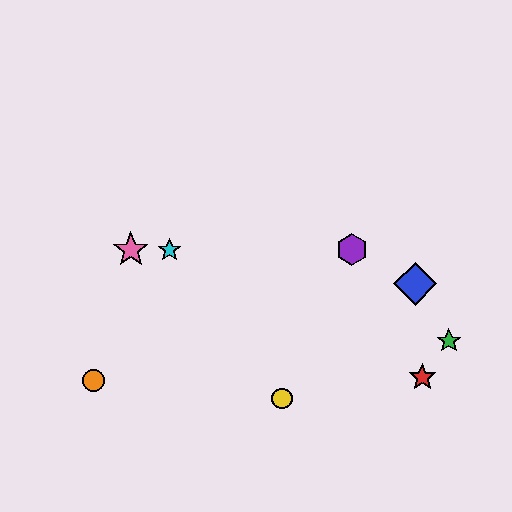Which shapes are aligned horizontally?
The purple hexagon, the cyan star, the pink star are aligned horizontally.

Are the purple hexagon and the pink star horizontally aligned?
Yes, both are at y≈250.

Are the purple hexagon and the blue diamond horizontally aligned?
No, the purple hexagon is at y≈250 and the blue diamond is at y≈284.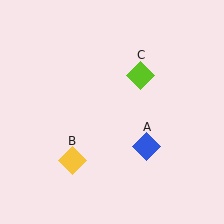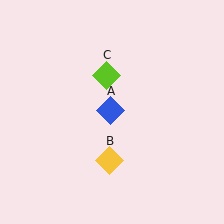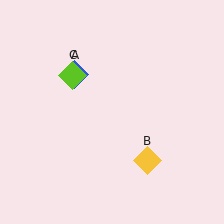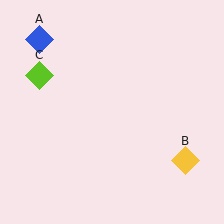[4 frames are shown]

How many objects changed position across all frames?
3 objects changed position: blue diamond (object A), yellow diamond (object B), lime diamond (object C).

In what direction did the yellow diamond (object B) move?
The yellow diamond (object B) moved right.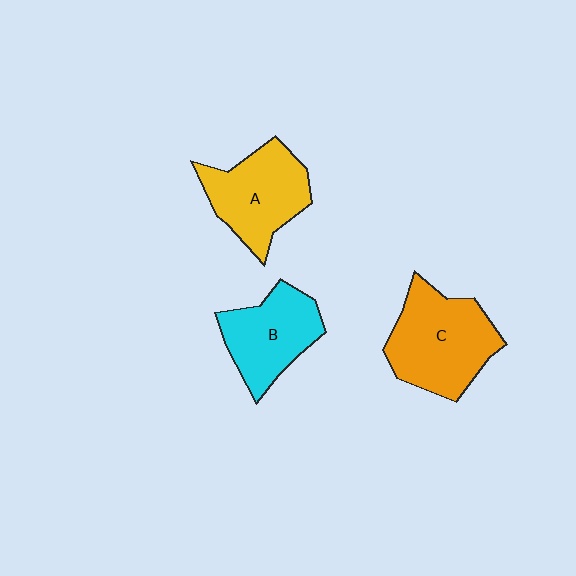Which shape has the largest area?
Shape C (orange).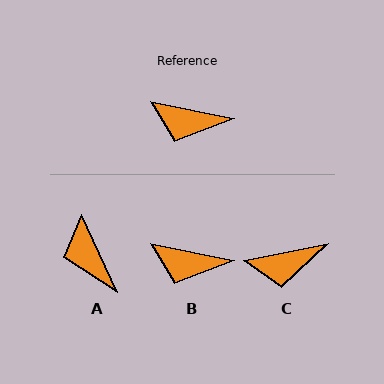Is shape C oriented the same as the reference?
No, it is off by about 22 degrees.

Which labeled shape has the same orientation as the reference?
B.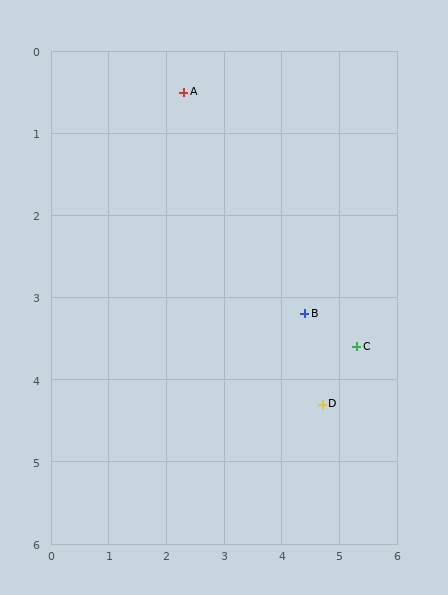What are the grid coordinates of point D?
Point D is at approximately (4.7, 4.3).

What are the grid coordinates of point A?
Point A is at approximately (2.3, 0.5).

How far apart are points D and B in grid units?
Points D and B are about 1.1 grid units apart.